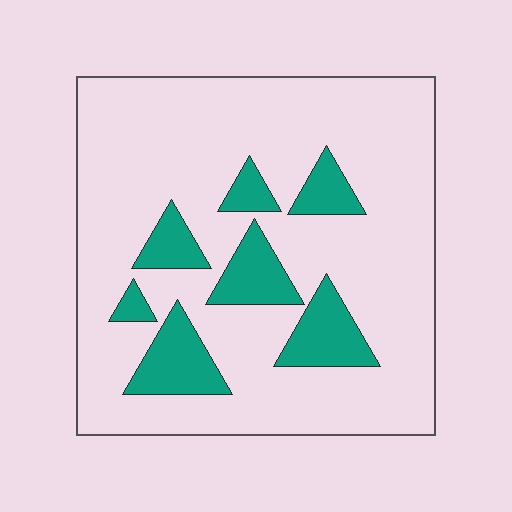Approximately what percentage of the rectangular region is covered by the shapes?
Approximately 20%.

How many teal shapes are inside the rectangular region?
7.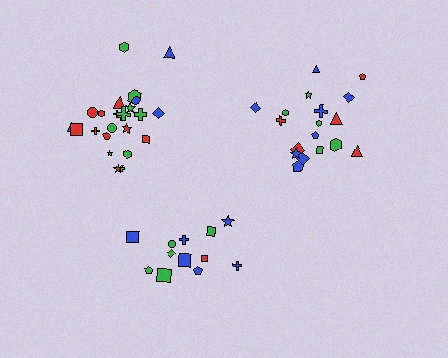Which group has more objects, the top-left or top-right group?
The top-left group.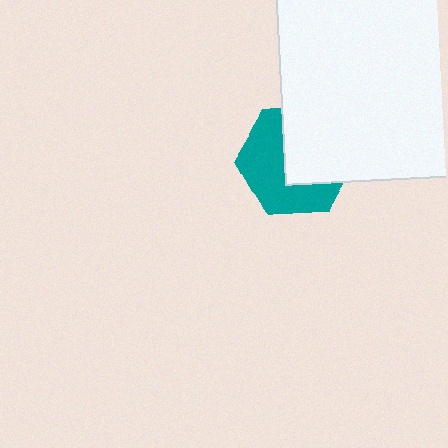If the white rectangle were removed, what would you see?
You would see the complete teal hexagon.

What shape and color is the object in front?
The object in front is a white rectangle.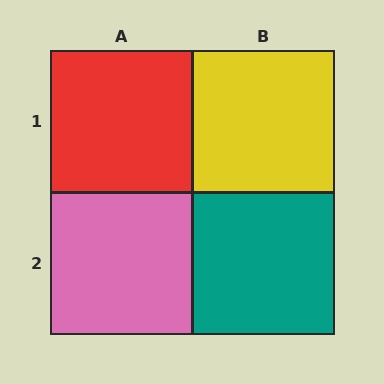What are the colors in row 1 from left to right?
Red, yellow.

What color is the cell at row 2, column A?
Pink.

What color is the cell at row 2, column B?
Teal.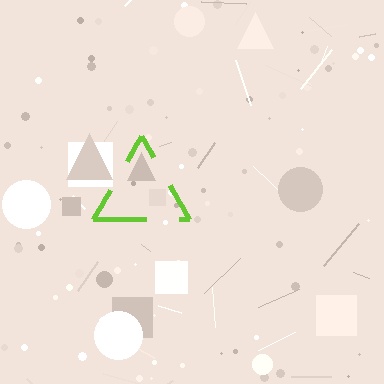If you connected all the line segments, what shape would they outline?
They would outline a triangle.